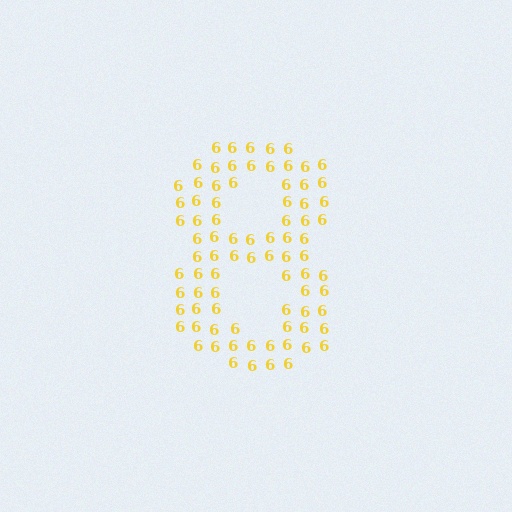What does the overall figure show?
The overall figure shows the digit 8.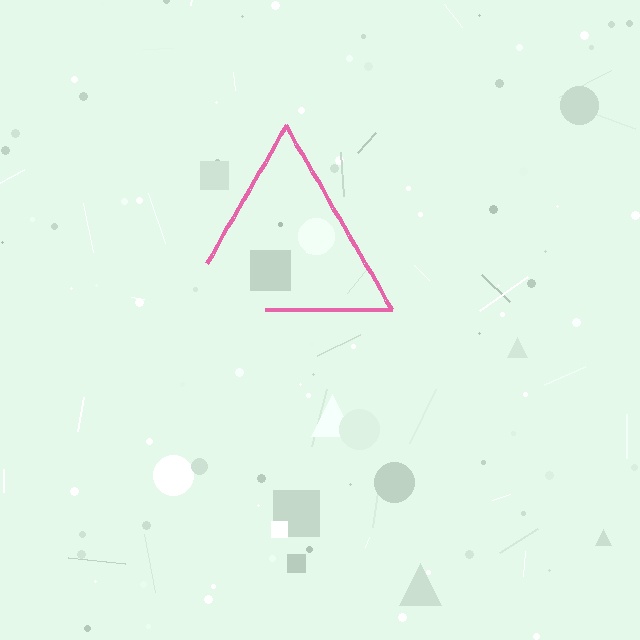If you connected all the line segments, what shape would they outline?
They would outline a triangle.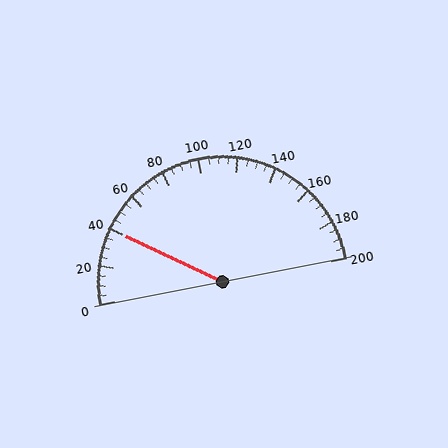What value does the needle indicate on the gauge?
The needle indicates approximately 40.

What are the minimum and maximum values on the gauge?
The gauge ranges from 0 to 200.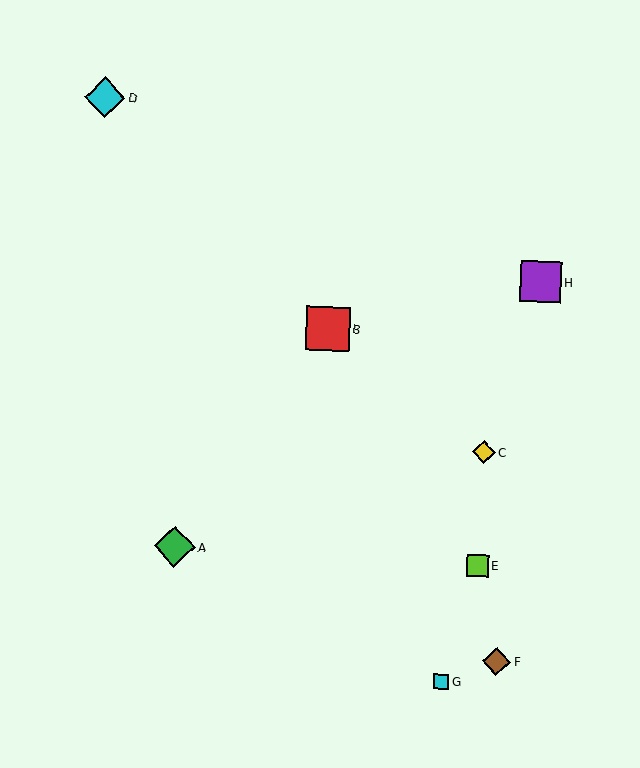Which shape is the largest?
The red square (labeled B) is the largest.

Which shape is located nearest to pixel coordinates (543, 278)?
The purple square (labeled H) at (540, 282) is nearest to that location.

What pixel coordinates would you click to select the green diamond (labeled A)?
Click at (174, 547) to select the green diamond A.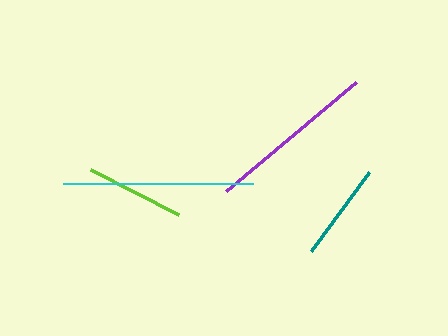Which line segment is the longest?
The cyan line is the longest at approximately 190 pixels.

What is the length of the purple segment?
The purple segment is approximately 170 pixels long.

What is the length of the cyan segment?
The cyan segment is approximately 190 pixels long.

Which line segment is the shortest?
The teal line is the shortest at approximately 98 pixels.